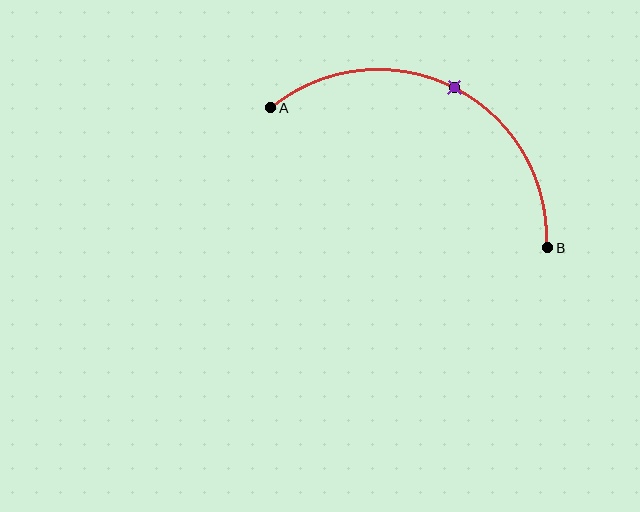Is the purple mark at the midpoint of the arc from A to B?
Yes. The purple mark lies on the arc at equal arc-length from both A and B — it is the arc midpoint.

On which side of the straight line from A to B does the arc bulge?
The arc bulges above the straight line connecting A and B.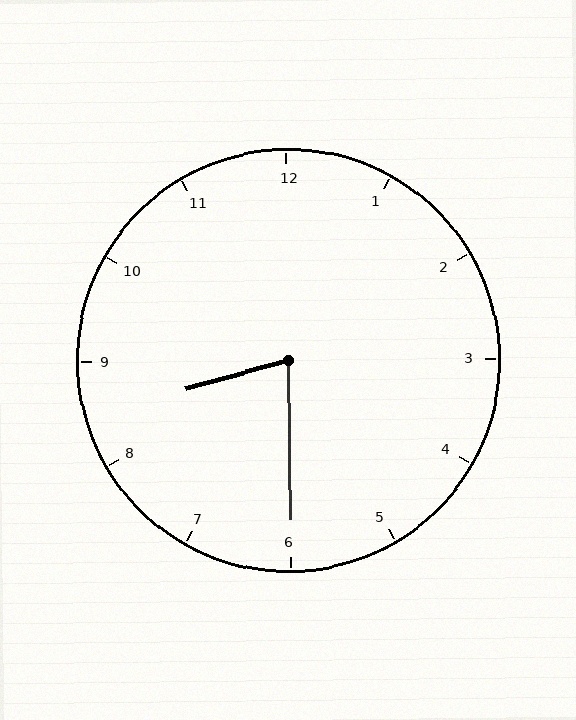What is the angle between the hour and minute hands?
Approximately 75 degrees.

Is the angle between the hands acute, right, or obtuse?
It is acute.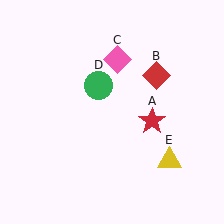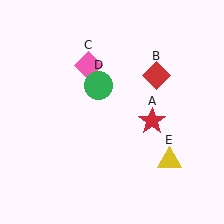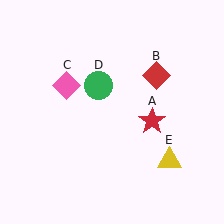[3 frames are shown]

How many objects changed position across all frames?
1 object changed position: pink diamond (object C).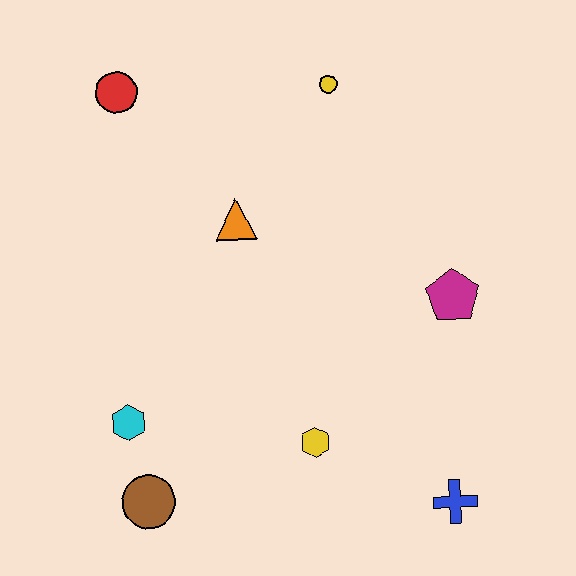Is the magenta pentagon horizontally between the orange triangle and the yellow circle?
No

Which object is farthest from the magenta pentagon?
The red circle is farthest from the magenta pentagon.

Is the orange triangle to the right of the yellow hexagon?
No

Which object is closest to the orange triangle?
The yellow circle is closest to the orange triangle.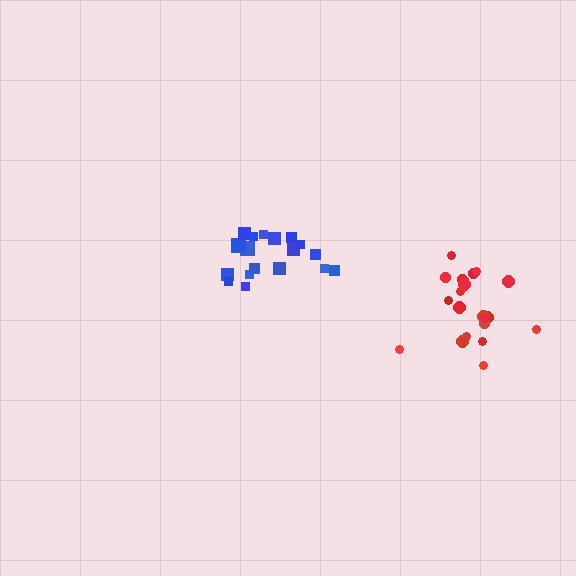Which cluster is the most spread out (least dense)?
Red.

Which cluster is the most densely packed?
Blue.